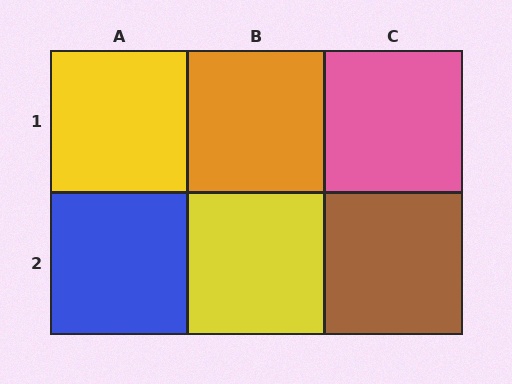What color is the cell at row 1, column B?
Orange.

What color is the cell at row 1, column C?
Pink.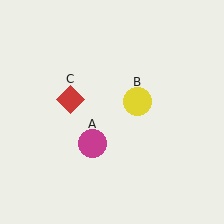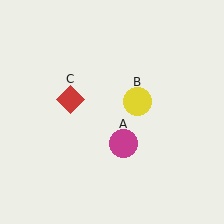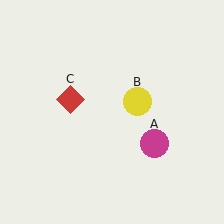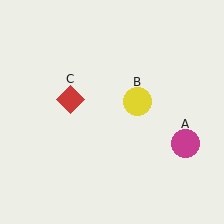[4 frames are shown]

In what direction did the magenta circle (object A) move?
The magenta circle (object A) moved right.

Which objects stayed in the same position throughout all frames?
Yellow circle (object B) and red diamond (object C) remained stationary.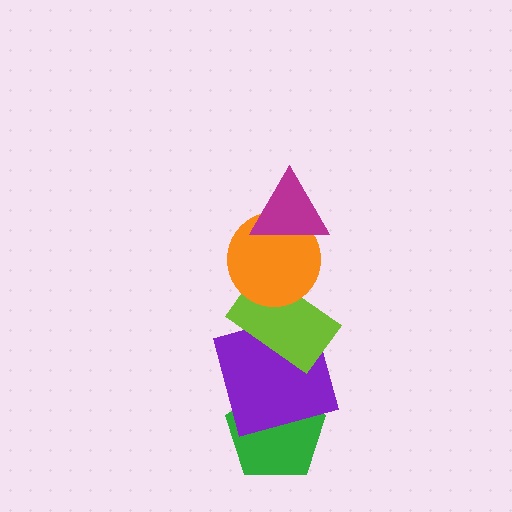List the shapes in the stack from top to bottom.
From top to bottom: the magenta triangle, the orange circle, the lime rectangle, the purple square, the green pentagon.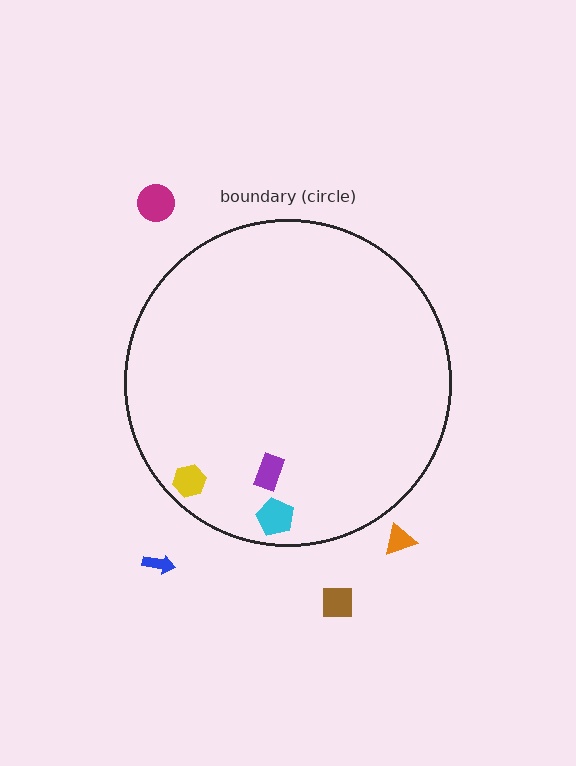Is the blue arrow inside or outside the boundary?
Outside.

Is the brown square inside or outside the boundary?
Outside.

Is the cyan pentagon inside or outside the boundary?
Inside.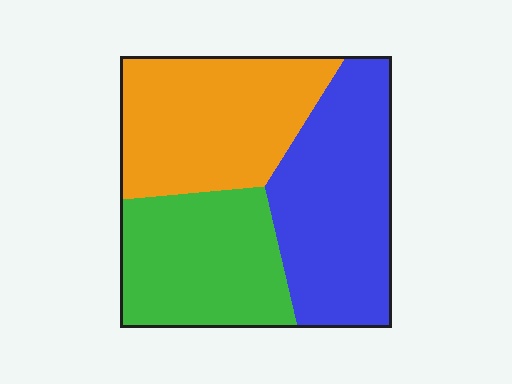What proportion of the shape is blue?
Blue covers about 35% of the shape.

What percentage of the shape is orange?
Orange takes up between a third and a half of the shape.